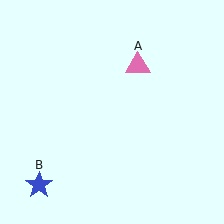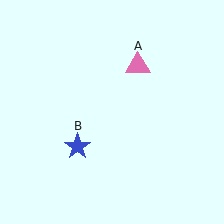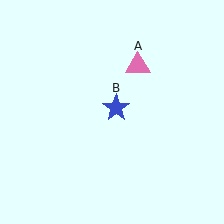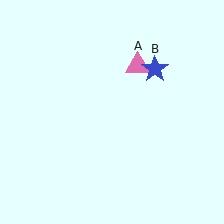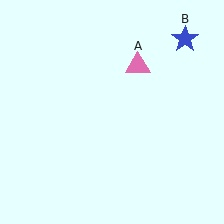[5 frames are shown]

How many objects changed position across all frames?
1 object changed position: blue star (object B).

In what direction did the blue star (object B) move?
The blue star (object B) moved up and to the right.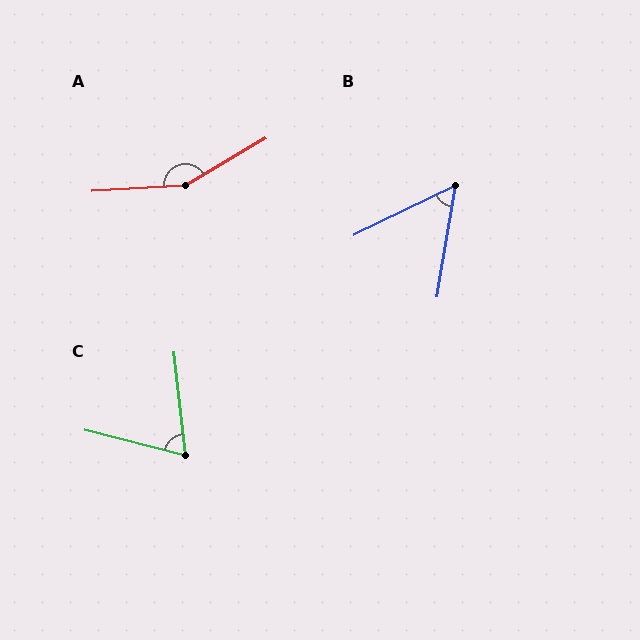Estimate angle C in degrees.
Approximately 70 degrees.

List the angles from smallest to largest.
B (55°), C (70°), A (153°).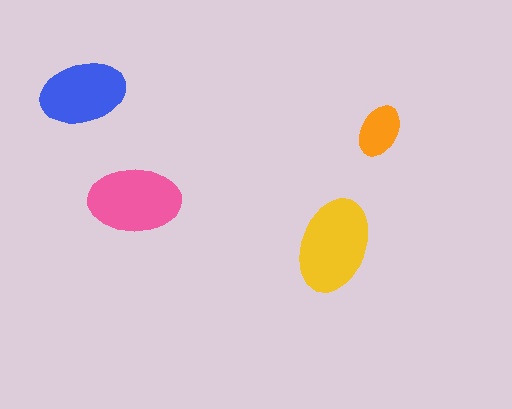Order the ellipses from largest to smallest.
the yellow one, the pink one, the blue one, the orange one.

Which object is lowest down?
The yellow ellipse is bottommost.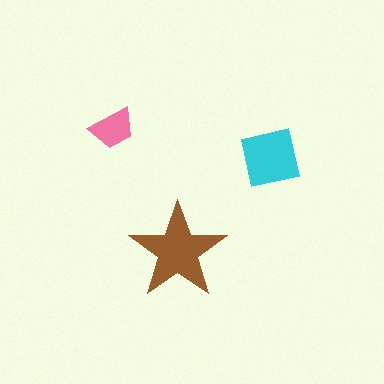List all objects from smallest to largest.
The pink trapezoid, the cyan square, the brown star.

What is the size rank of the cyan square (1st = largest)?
2nd.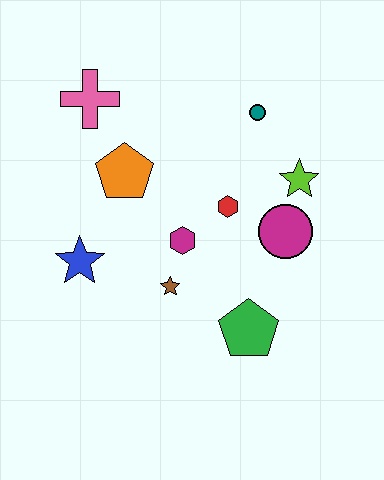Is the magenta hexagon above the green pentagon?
Yes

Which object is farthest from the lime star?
The blue star is farthest from the lime star.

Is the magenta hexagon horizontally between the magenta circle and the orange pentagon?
Yes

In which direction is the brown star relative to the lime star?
The brown star is to the left of the lime star.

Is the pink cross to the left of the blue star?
No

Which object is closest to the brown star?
The magenta hexagon is closest to the brown star.